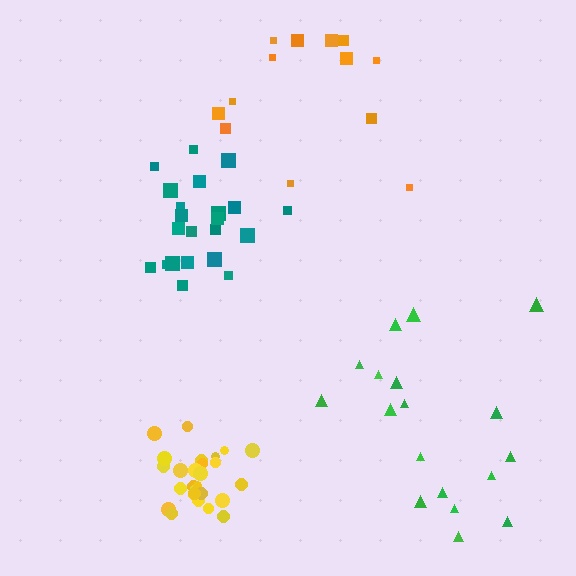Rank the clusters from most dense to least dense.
yellow, teal, green, orange.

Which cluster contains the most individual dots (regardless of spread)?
Yellow (27).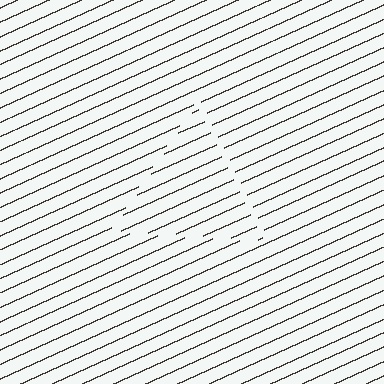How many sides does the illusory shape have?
3 sides — the line-ends trace a triangle.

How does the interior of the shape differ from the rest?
The interior of the shape contains the same grating, shifted by half a period — the contour is defined by the phase discontinuity where line-ends from the inner and outer gratings abut.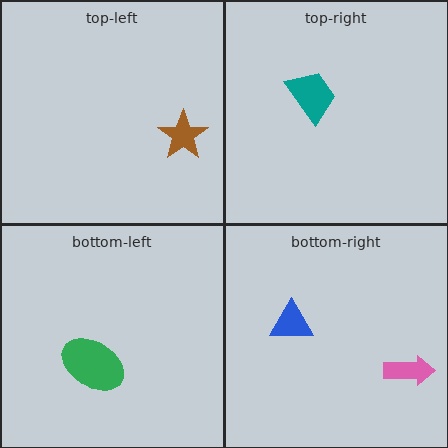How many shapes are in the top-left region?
1.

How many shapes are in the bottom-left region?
1.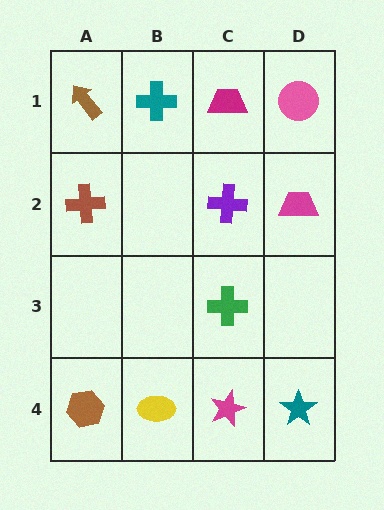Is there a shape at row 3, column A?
No, that cell is empty.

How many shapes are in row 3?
1 shape.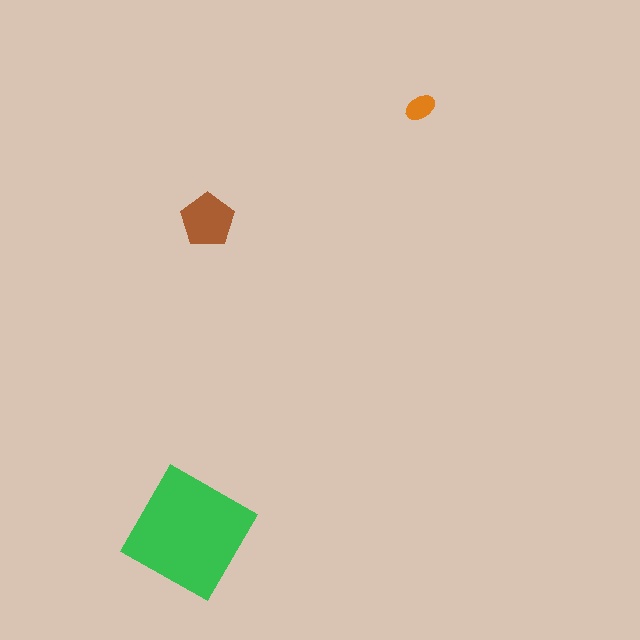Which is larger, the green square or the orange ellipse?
The green square.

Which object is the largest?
The green square.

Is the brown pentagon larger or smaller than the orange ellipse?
Larger.